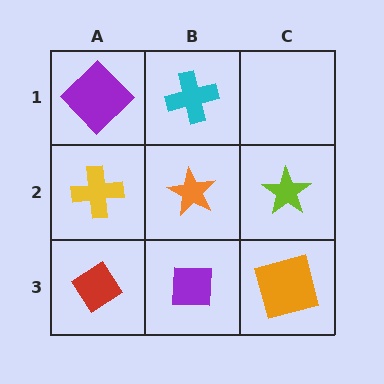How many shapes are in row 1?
2 shapes.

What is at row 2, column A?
A yellow cross.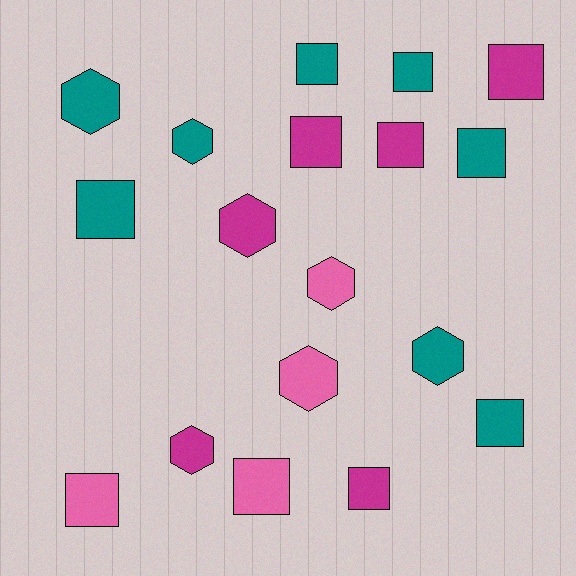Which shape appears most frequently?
Square, with 11 objects.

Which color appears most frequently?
Teal, with 8 objects.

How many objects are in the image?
There are 18 objects.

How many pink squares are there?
There are 2 pink squares.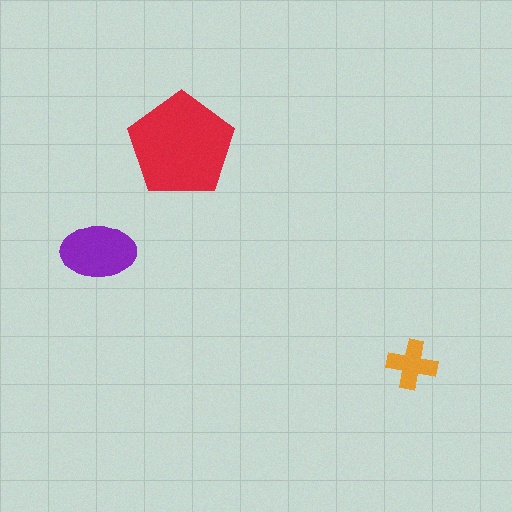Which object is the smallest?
The orange cross.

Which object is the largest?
The red pentagon.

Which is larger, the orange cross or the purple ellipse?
The purple ellipse.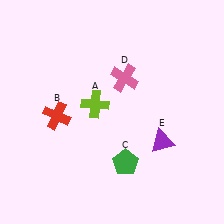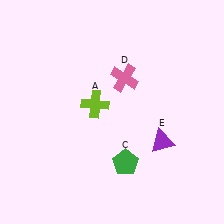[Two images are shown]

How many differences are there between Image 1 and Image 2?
There is 1 difference between the two images.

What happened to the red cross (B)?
The red cross (B) was removed in Image 2. It was in the bottom-left area of Image 1.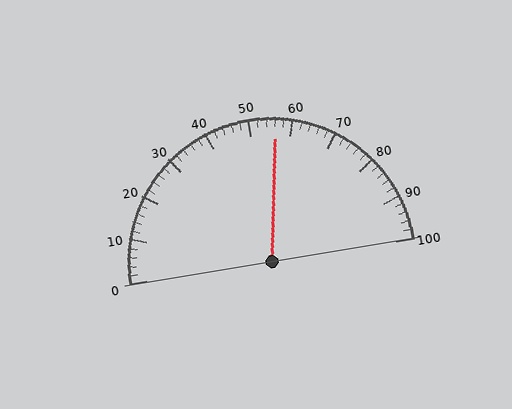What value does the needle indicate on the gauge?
The needle indicates approximately 56.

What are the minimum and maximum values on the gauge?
The gauge ranges from 0 to 100.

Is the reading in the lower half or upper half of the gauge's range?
The reading is in the upper half of the range (0 to 100).